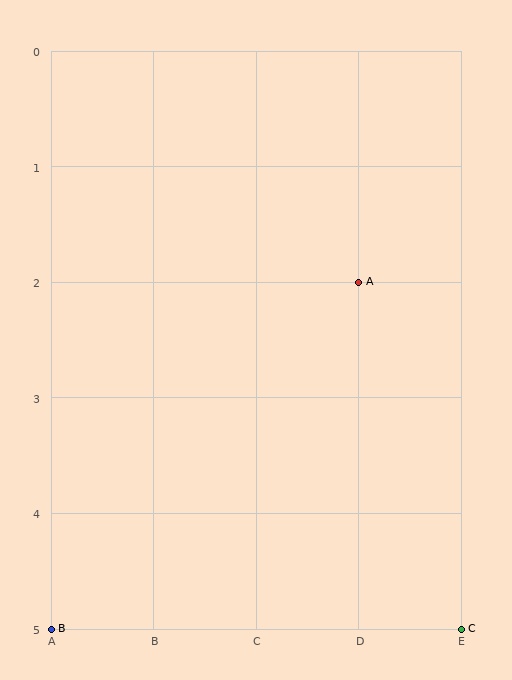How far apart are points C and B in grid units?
Points C and B are 4 columns apart.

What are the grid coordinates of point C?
Point C is at grid coordinates (E, 5).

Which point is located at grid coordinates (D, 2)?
Point A is at (D, 2).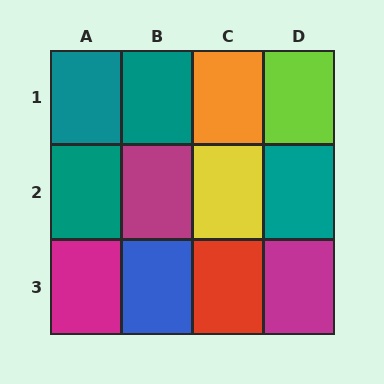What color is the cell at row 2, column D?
Teal.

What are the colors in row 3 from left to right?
Magenta, blue, red, magenta.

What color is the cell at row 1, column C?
Orange.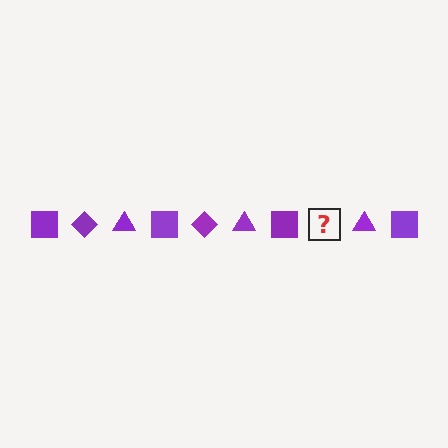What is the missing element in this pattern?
The missing element is a purple diamond.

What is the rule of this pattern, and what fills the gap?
The rule is that the pattern cycles through square, diamond, triangle shapes in purple. The gap should be filled with a purple diamond.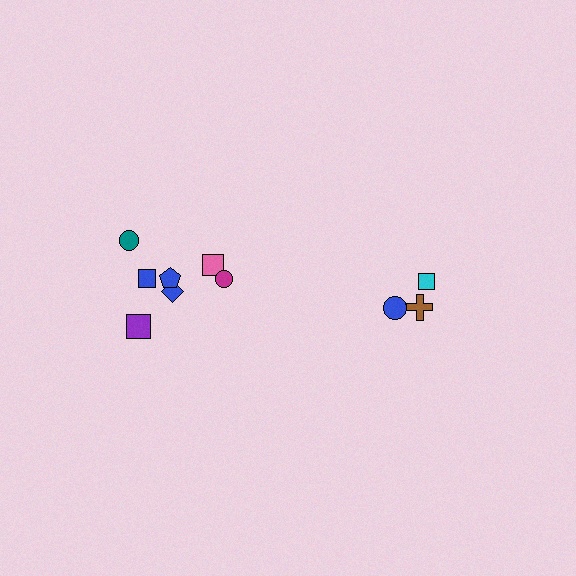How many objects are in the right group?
There are 3 objects.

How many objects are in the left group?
There are 7 objects.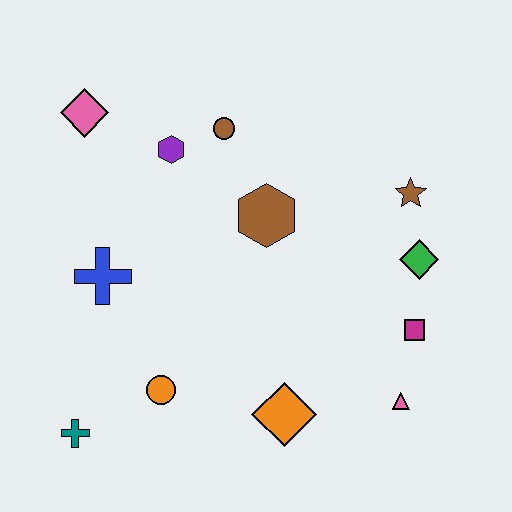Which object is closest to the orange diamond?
The pink triangle is closest to the orange diamond.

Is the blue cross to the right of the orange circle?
No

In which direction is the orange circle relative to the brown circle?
The orange circle is below the brown circle.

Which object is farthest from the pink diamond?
The pink triangle is farthest from the pink diamond.